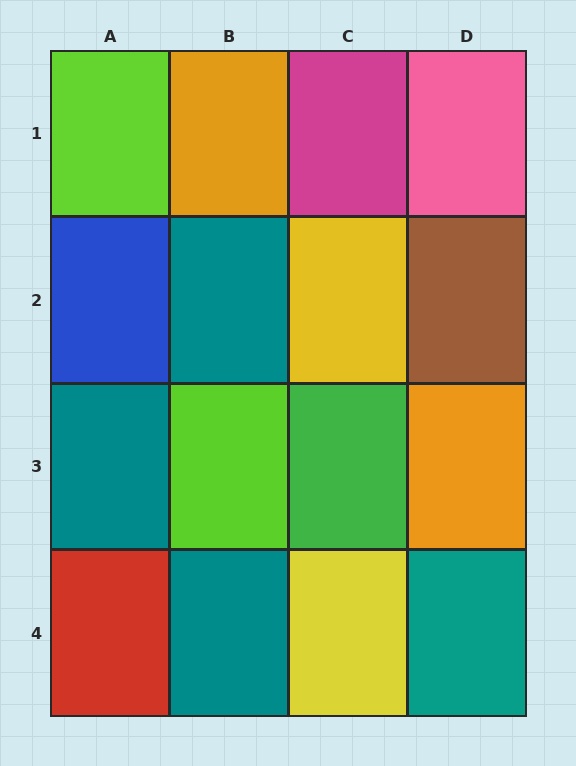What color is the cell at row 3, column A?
Teal.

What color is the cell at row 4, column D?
Teal.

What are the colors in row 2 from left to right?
Blue, teal, yellow, brown.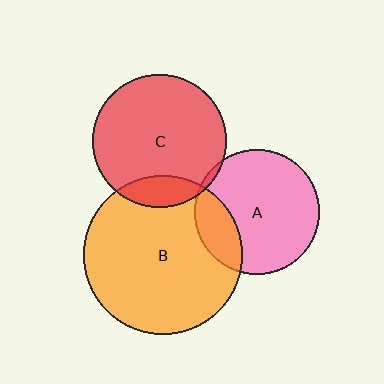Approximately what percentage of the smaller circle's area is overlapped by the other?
Approximately 5%.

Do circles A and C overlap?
Yes.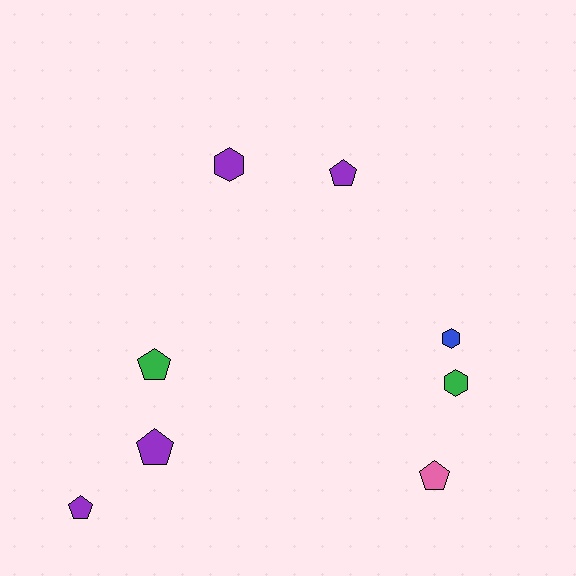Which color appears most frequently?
Purple, with 4 objects.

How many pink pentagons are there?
There is 1 pink pentagon.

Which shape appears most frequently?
Pentagon, with 5 objects.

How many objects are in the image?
There are 8 objects.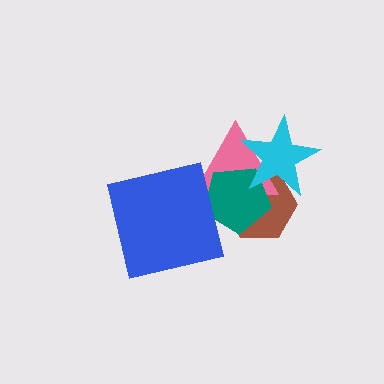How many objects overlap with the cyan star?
3 objects overlap with the cyan star.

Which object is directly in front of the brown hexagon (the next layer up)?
The pink triangle is directly in front of the brown hexagon.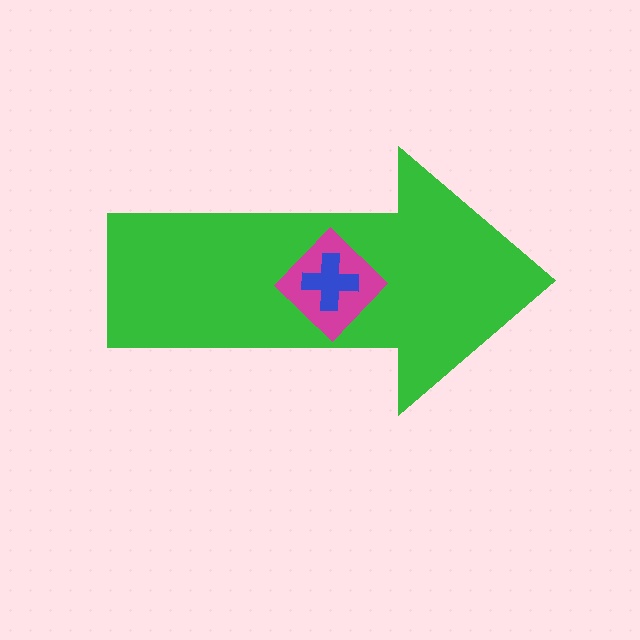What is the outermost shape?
The green arrow.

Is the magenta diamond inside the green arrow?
Yes.